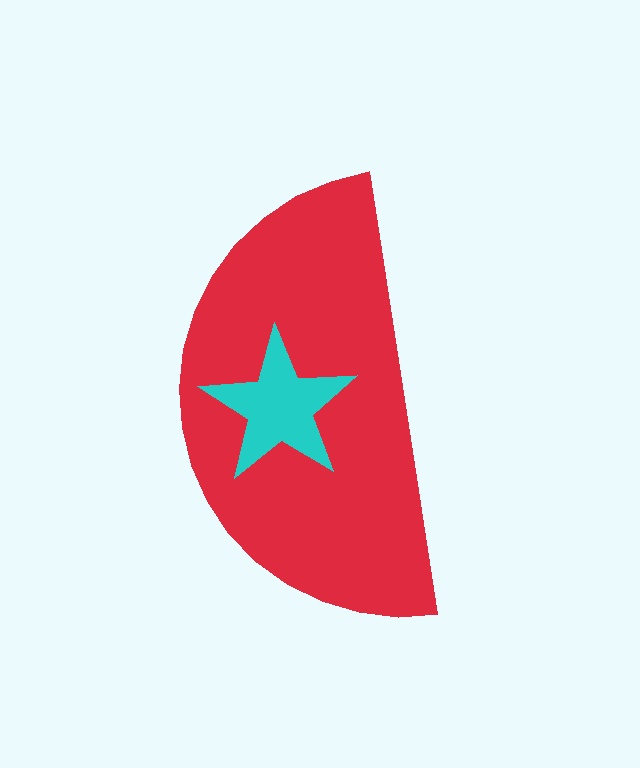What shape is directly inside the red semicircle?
The cyan star.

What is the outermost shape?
The red semicircle.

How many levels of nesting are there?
2.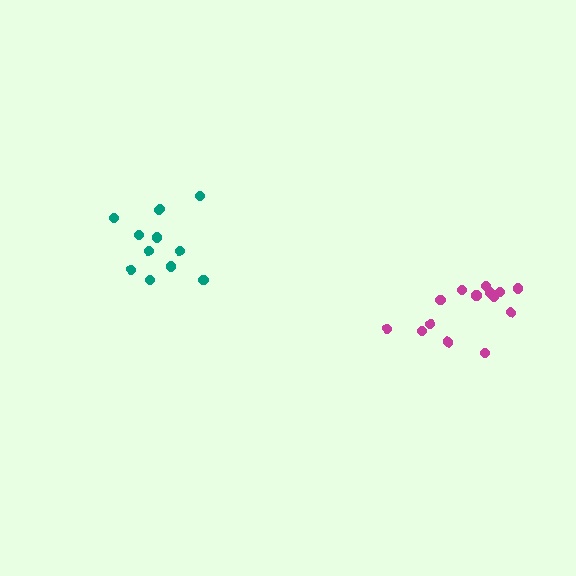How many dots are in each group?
Group 1: 12 dots, Group 2: 14 dots (26 total).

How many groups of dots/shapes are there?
There are 2 groups.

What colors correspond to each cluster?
The clusters are colored: teal, magenta.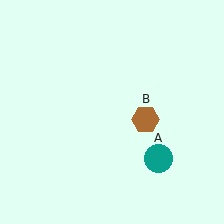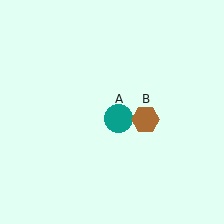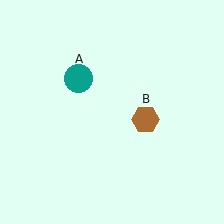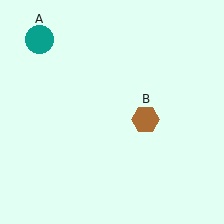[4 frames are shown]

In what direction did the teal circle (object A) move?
The teal circle (object A) moved up and to the left.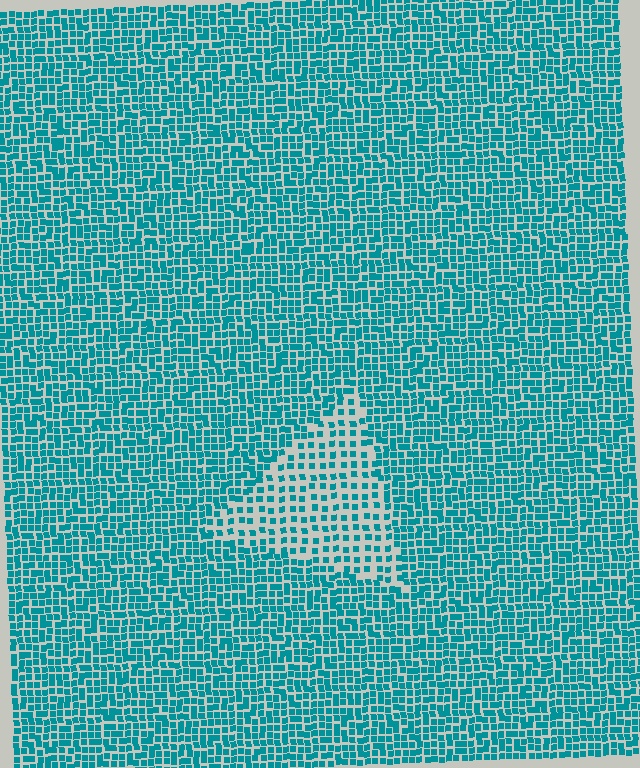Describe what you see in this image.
The image contains small teal elements arranged at two different densities. A triangle-shaped region is visible where the elements are less densely packed than the surrounding area.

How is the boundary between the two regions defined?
The boundary is defined by a change in element density (approximately 2.0x ratio). All elements are the same color, size, and shape.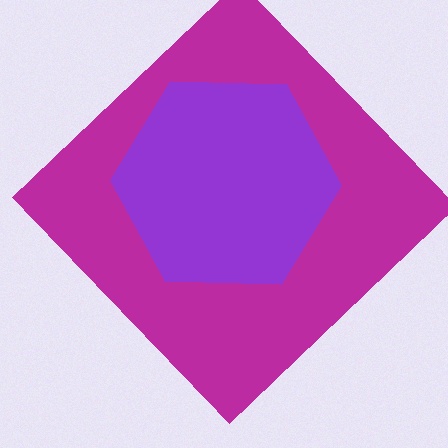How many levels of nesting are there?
2.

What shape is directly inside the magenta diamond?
The purple hexagon.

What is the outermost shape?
The magenta diamond.